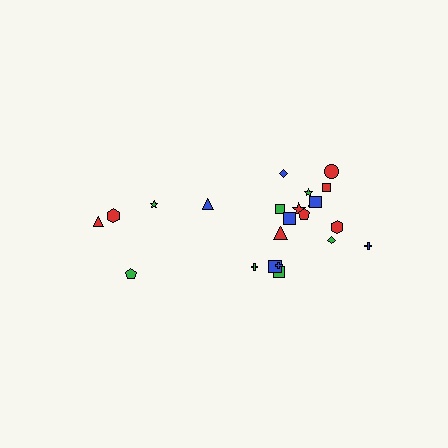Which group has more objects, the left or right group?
The right group.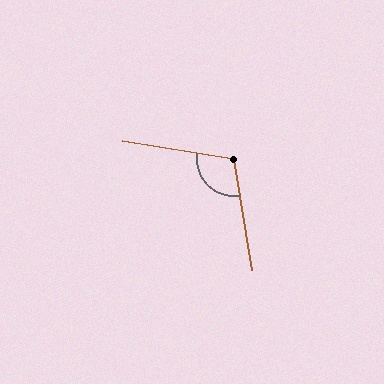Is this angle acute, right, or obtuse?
It is obtuse.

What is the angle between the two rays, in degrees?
Approximately 108 degrees.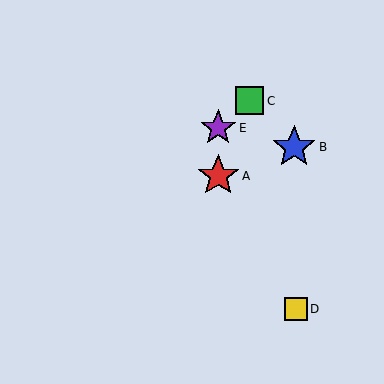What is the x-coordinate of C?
Object C is at x≈250.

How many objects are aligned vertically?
2 objects (A, E) are aligned vertically.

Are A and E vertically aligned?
Yes, both are at x≈218.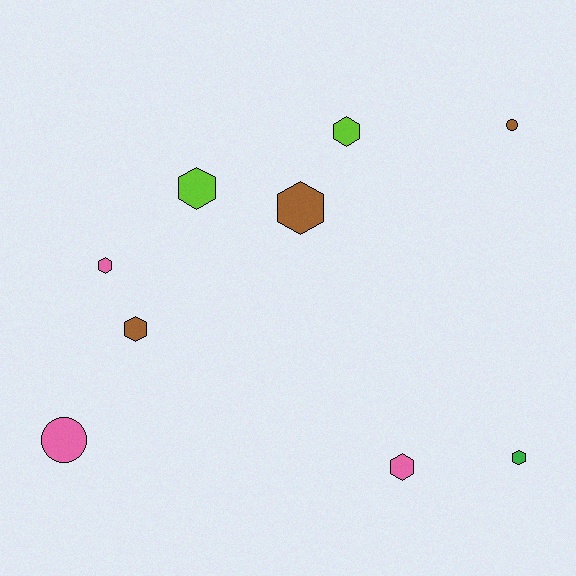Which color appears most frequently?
Pink, with 3 objects.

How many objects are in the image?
There are 9 objects.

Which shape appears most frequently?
Hexagon, with 7 objects.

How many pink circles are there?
There is 1 pink circle.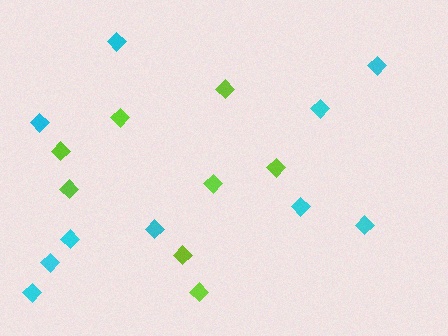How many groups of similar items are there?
There are 2 groups: one group of lime diamonds (8) and one group of cyan diamonds (10).